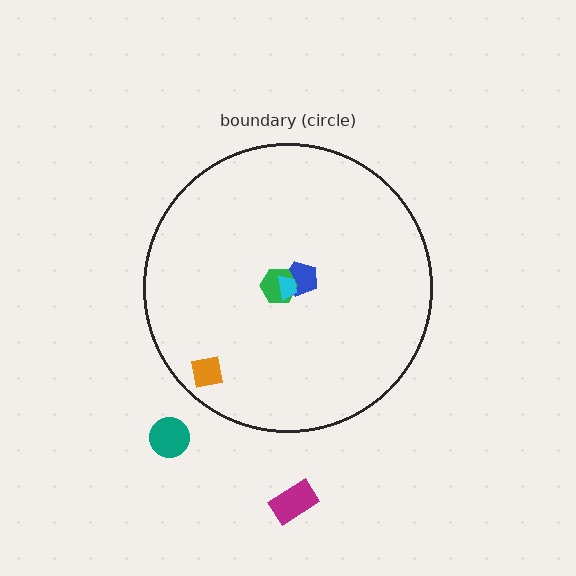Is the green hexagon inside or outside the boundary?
Inside.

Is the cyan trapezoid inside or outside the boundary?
Inside.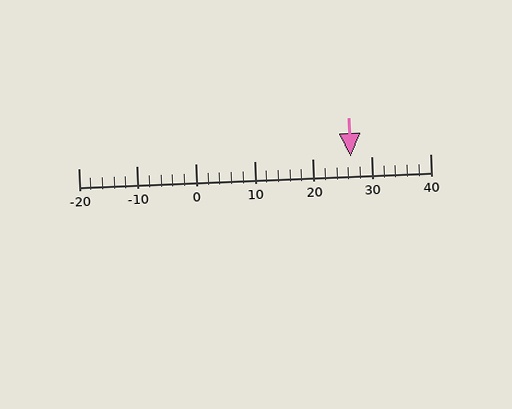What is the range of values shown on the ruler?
The ruler shows values from -20 to 40.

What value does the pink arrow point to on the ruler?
The pink arrow points to approximately 26.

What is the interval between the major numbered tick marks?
The major tick marks are spaced 10 units apart.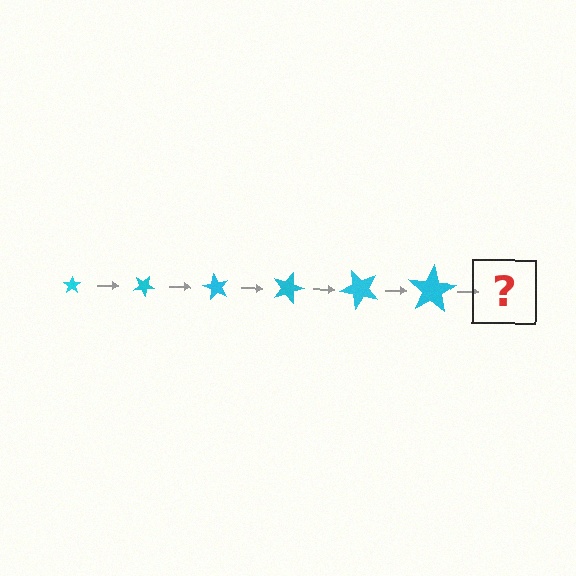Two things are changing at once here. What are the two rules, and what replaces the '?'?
The two rules are that the star grows larger each step and it rotates 30 degrees each step. The '?' should be a star, larger than the previous one and rotated 180 degrees from the start.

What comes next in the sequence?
The next element should be a star, larger than the previous one and rotated 180 degrees from the start.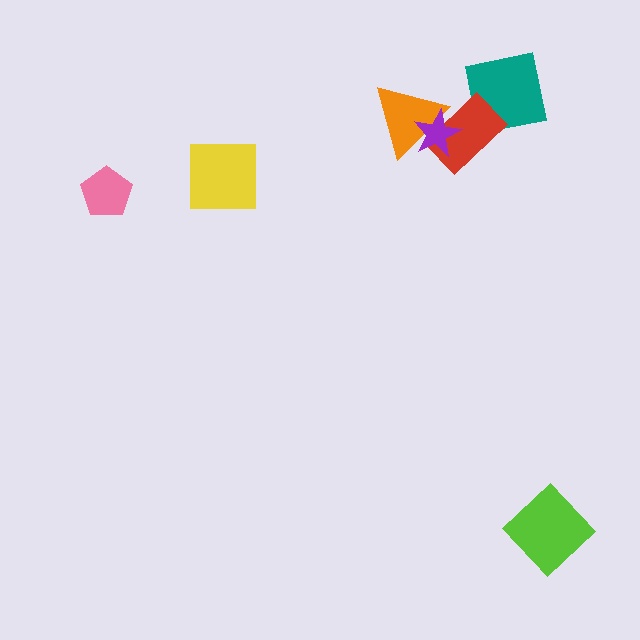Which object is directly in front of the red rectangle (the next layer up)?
The orange triangle is directly in front of the red rectangle.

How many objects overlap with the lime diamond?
0 objects overlap with the lime diamond.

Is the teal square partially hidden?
Yes, it is partially covered by another shape.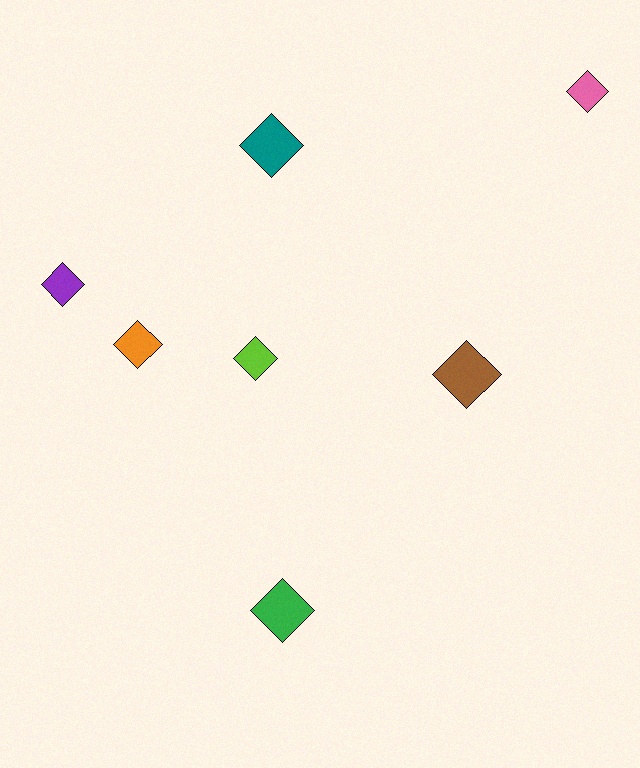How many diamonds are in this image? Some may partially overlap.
There are 7 diamonds.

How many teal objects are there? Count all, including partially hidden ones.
There is 1 teal object.